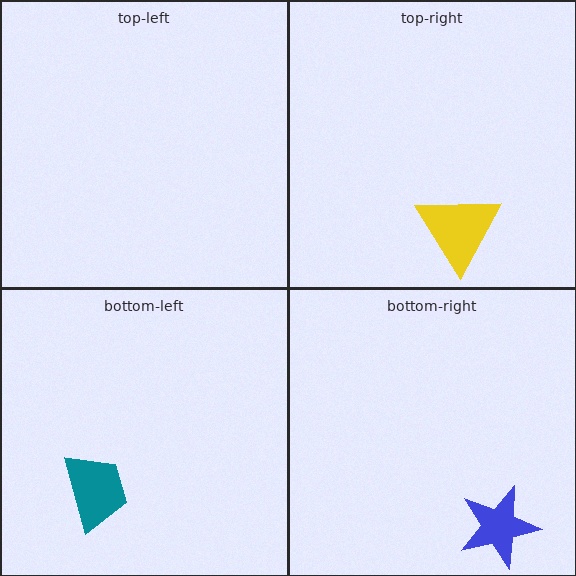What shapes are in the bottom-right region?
The blue star.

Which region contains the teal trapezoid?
The bottom-left region.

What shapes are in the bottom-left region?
The teal trapezoid.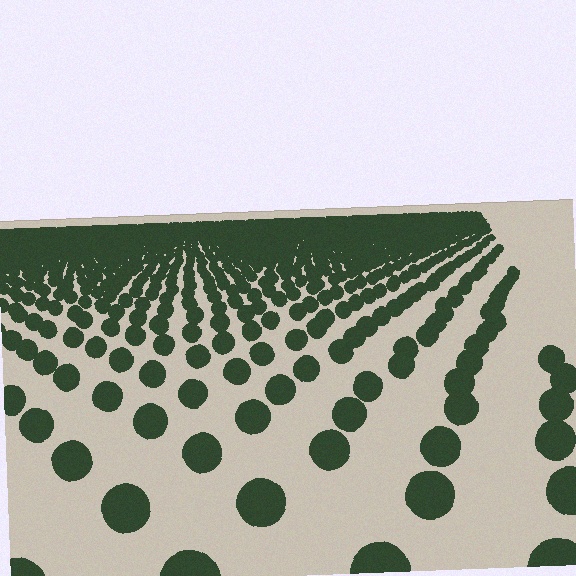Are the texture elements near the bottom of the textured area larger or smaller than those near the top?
Larger. Near the bottom, elements are closer to the viewer and appear at a bigger on-screen size.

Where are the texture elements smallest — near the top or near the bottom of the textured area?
Near the top.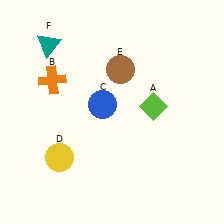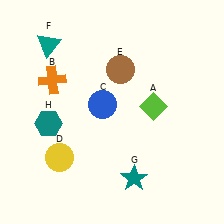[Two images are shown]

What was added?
A teal star (G), a teal hexagon (H) were added in Image 2.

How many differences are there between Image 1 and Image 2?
There are 2 differences between the two images.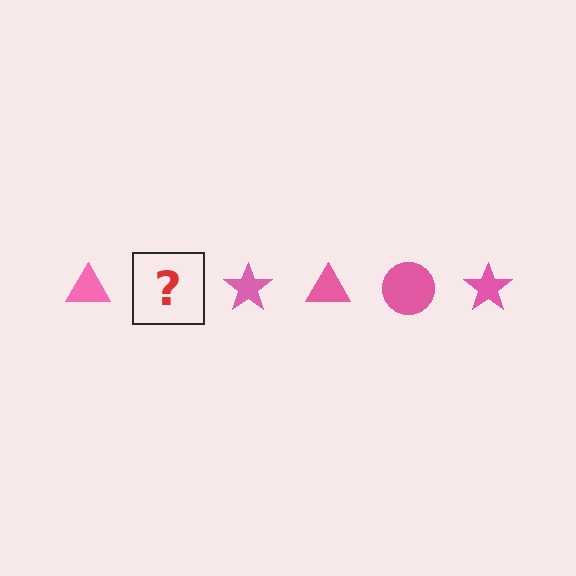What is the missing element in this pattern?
The missing element is a pink circle.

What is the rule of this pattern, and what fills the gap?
The rule is that the pattern cycles through triangle, circle, star shapes in pink. The gap should be filled with a pink circle.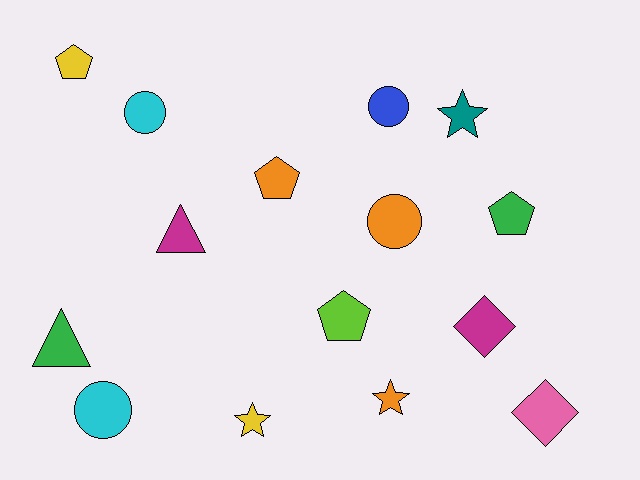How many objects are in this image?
There are 15 objects.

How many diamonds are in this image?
There are 2 diamonds.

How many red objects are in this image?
There are no red objects.